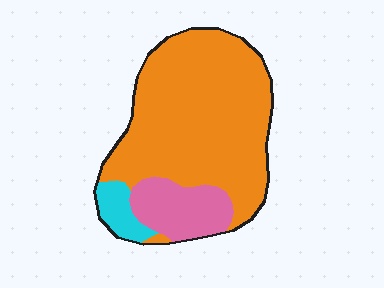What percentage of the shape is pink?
Pink covers roughly 15% of the shape.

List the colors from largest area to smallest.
From largest to smallest: orange, pink, cyan.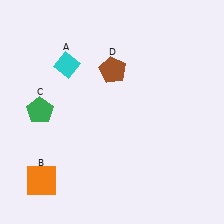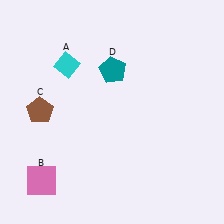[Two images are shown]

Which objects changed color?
B changed from orange to pink. C changed from green to brown. D changed from brown to teal.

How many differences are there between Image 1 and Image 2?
There are 3 differences between the two images.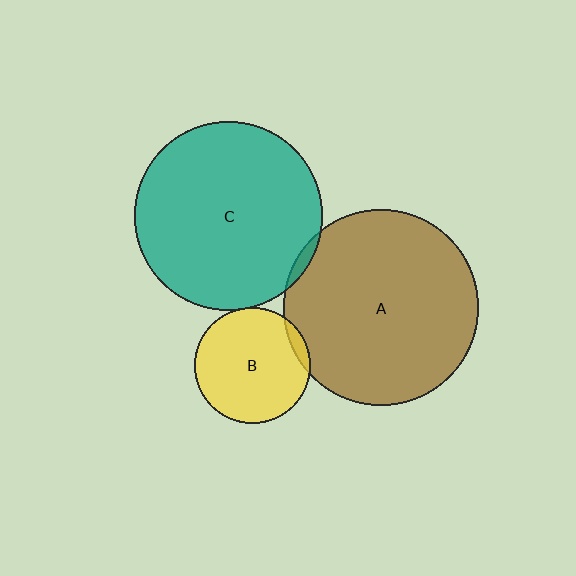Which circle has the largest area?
Circle A (brown).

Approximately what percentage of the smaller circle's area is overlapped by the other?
Approximately 5%.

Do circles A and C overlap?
Yes.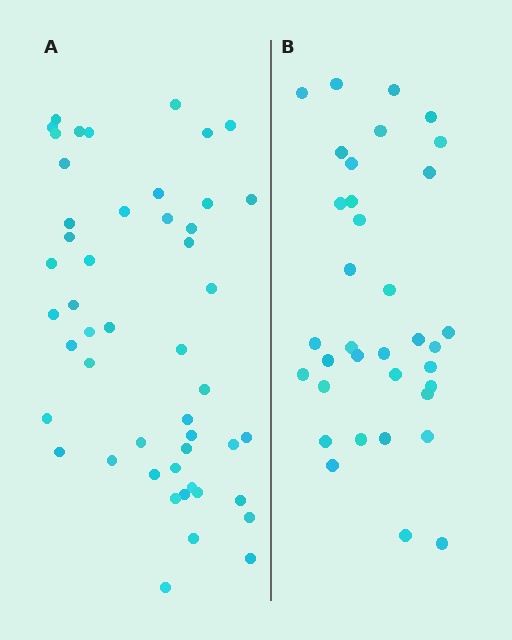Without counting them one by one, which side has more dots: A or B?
Region A (the left region) has more dots.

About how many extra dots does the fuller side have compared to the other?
Region A has approximately 15 more dots than region B.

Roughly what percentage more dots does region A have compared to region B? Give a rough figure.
About 40% more.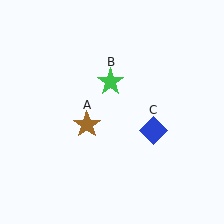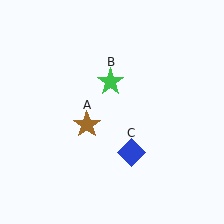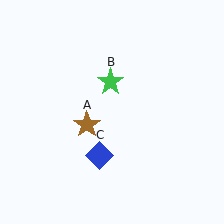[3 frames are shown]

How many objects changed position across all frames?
1 object changed position: blue diamond (object C).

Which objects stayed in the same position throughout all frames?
Brown star (object A) and green star (object B) remained stationary.